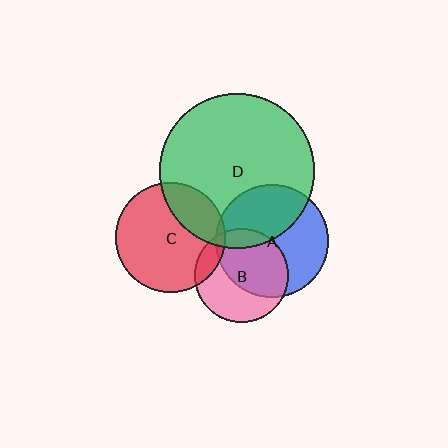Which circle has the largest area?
Circle D (green).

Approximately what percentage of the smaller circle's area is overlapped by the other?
Approximately 40%.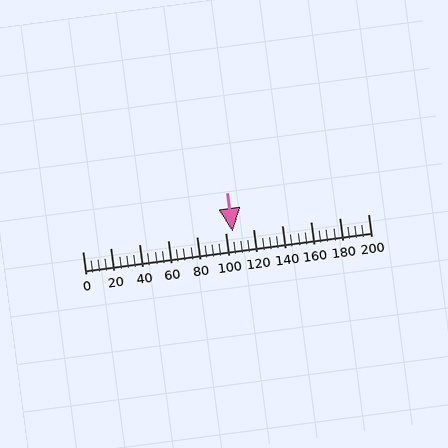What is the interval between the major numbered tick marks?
The major tick marks are spaced 20 units apart.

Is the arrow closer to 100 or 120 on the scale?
The arrow is closer to 100.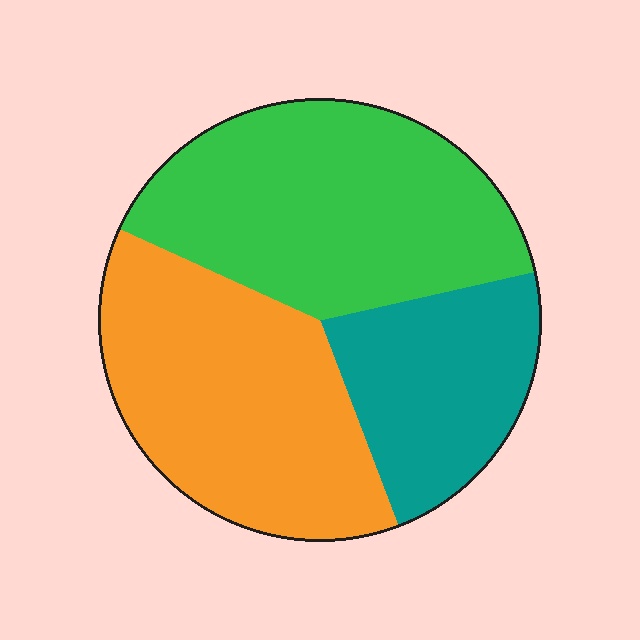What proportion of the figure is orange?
Orange covers about 40% of the figure.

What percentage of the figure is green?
Green takes up between a quarter and a half of the figure.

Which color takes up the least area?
Teal, at roughly 25%.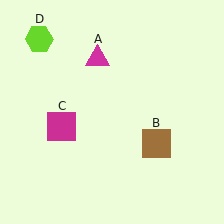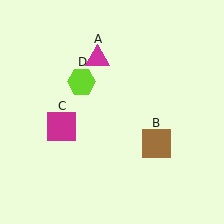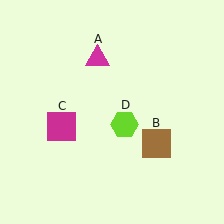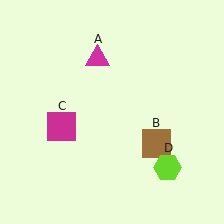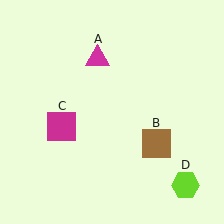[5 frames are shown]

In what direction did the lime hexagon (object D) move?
The lime hexagon (object D) moved down and to the right.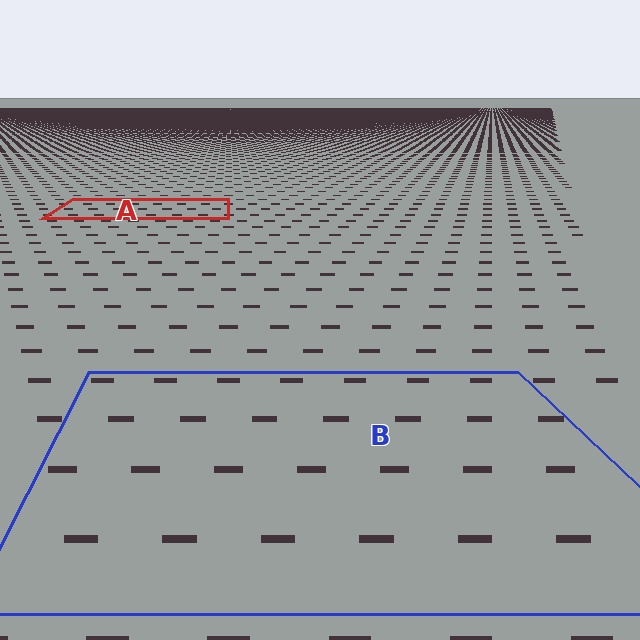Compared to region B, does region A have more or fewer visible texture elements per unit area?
Region A has more texture elements per unit area — they are packed more densely because it is farther away.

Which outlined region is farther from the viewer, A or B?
Region A is farther from the viewer — the texture elements inside it appear smaller and more densely packed.